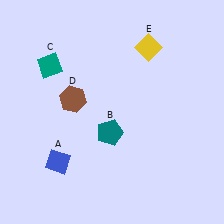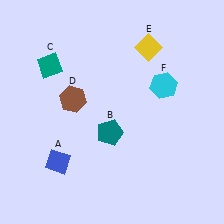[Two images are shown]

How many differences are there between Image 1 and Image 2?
There is 1 difference between the two images.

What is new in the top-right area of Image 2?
A cyan hexagon (F) was added in the top-right area of Image 2.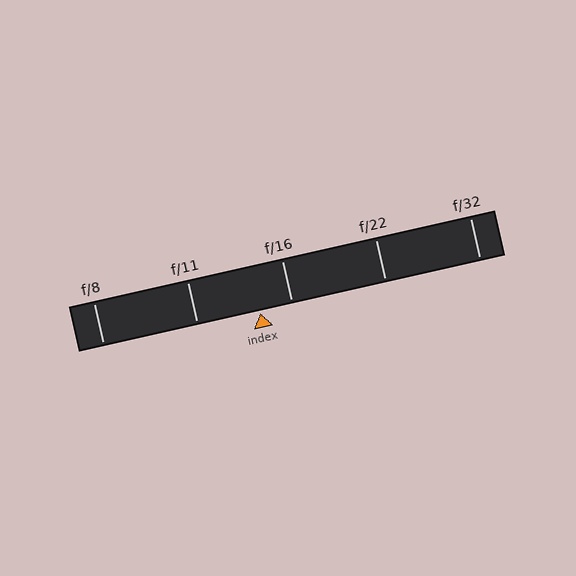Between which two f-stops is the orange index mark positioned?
The index mark is between f/11 and f/16.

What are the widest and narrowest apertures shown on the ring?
The widest aperture shown is f/8 and the narrowest is f/32.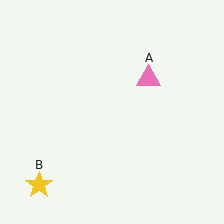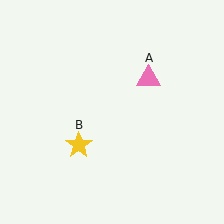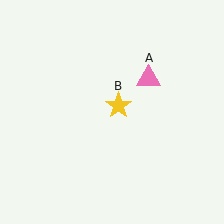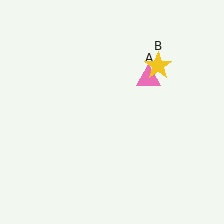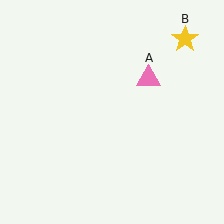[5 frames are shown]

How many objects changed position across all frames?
1 object changed position: yellow star (object B).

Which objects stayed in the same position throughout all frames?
Pink triangle (object A) remained stationary.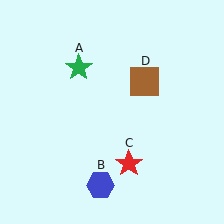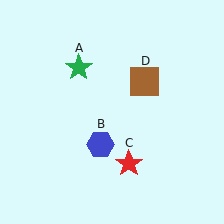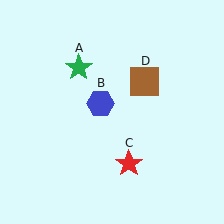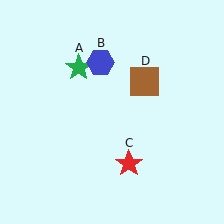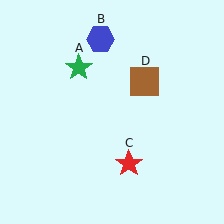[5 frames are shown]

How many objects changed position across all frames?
1 object changed position: blue hexagon (object B).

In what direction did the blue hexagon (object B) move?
The blue hexagon (object B) moved up.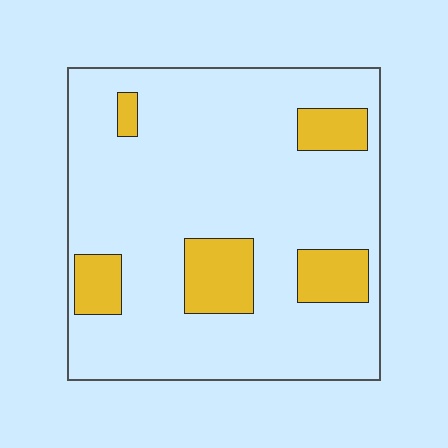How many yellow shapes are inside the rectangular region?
5.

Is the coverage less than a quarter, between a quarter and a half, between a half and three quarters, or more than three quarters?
Less than a quarter.